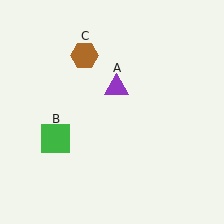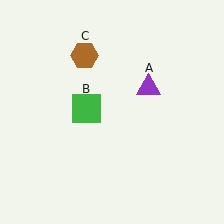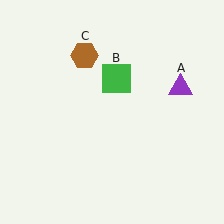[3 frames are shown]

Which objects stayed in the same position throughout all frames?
Brown hexagon (object C) remained stationary.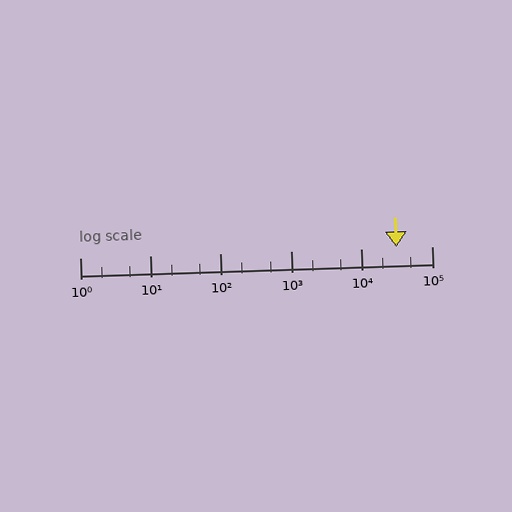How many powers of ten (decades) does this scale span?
The scale spans 5 decades, from 1 to 100000.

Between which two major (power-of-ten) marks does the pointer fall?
The pointer is between 10000 and 100000.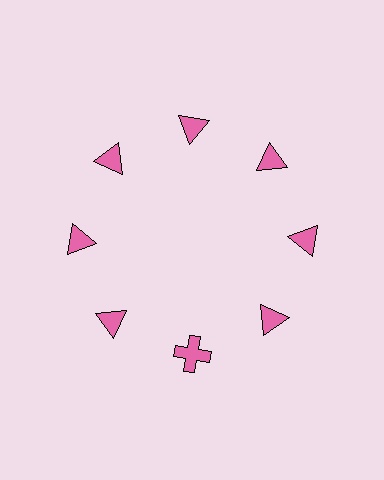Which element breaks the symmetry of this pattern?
The pink cross at roughly the 6 o'clock position breaks the symmetry. All other shapes are pink triangles.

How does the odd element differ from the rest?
It has a different shape: cross instead of triangle.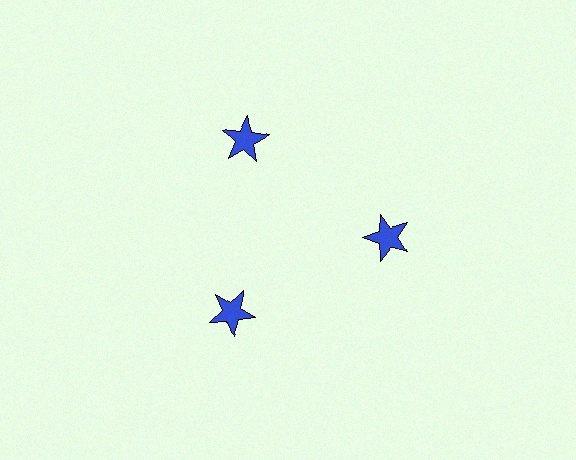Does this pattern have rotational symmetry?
Yes, this pattern has 3-fold rotational symmetry. It looks the same after rotating 120 degrees around the center.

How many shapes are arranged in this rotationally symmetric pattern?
There are 3 shapes, arranged in 3 groups of 1.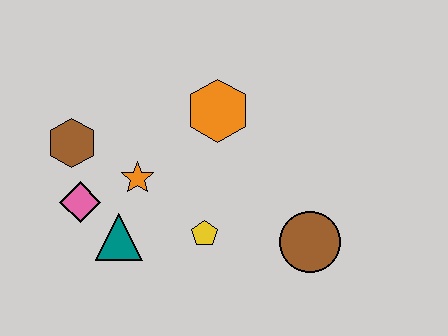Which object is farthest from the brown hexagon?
The brown circle is farthest from the brown hexagon.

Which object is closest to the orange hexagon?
The orange star is closest to the orange hexagon.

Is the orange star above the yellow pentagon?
Yes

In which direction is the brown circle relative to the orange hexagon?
The brown circle is below the orange hexagon.